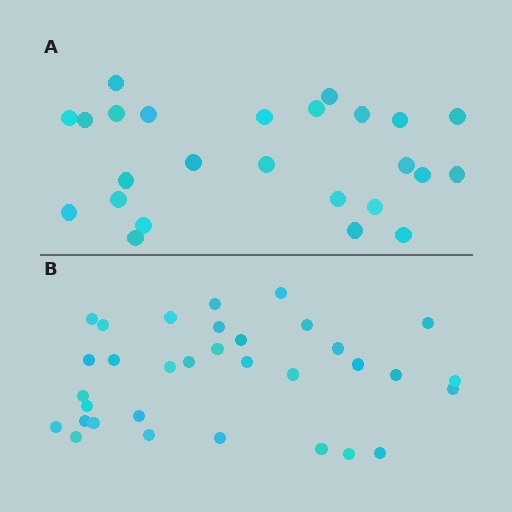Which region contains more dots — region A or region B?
Region B (the bottom region) has more dots.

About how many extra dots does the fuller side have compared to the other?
Region B has roughly 8 or so more dots than region A.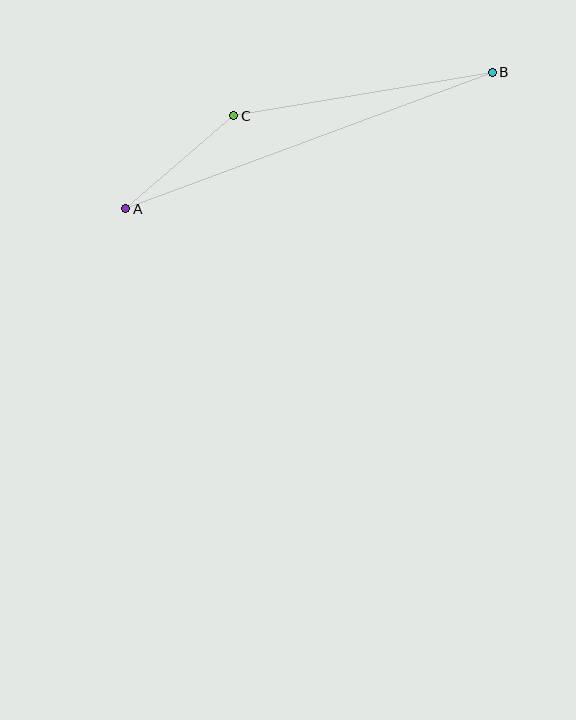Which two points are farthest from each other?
Points A and B are farthest from each other.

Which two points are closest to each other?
Points A and C are closest to each other.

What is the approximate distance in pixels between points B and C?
The distance between B and C is approximately 262 pixels.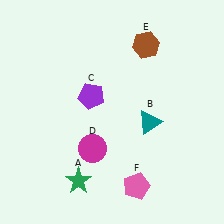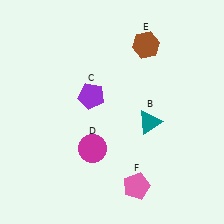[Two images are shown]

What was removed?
The green star (A) was removed in Image 2.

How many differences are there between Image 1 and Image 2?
There is 1 difference between the two images.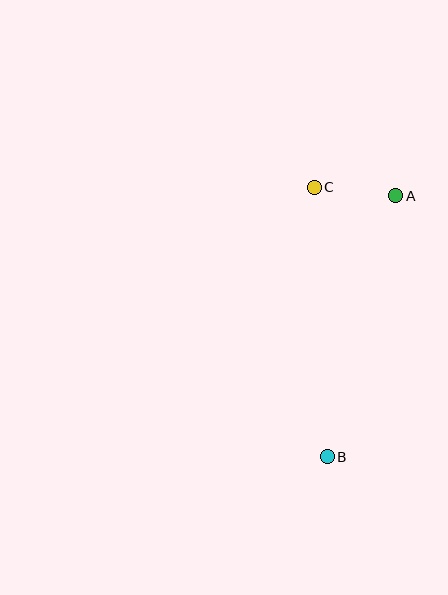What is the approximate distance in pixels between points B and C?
The distance between B and C is approximately 270 pixels.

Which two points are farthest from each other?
Points A and B are farthest from each other.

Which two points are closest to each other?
Points A and C are closest to each other.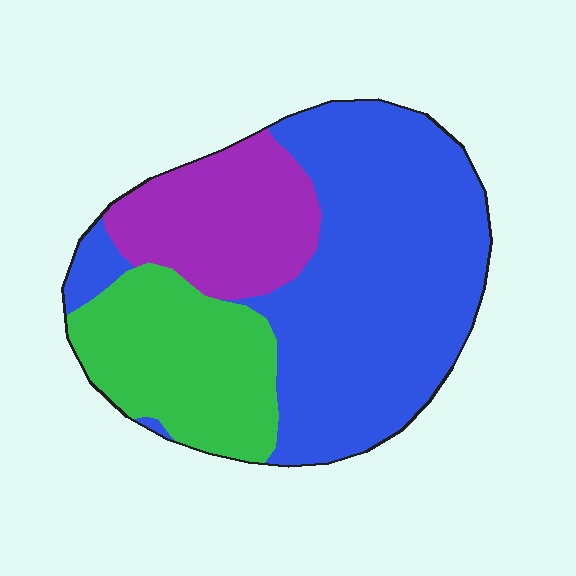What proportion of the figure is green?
Green covers about 25% of the figure.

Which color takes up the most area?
Blue, at roughly 55%.